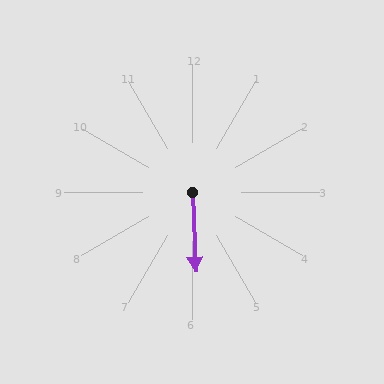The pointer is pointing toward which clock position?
Roughly 6 o'clock.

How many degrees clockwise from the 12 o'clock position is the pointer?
Approximately 177 degrees.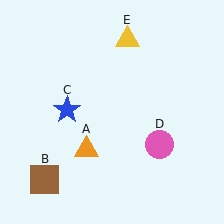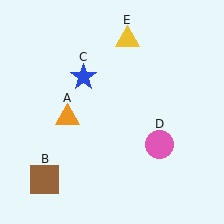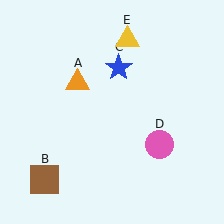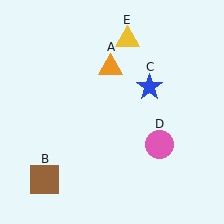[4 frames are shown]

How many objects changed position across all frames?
2 objects changed position: orange triangle (object A), blue star (object C).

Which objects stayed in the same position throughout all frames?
Brown square (object B) and pink circle (object D) and yellow triangle (object E) remained stationary.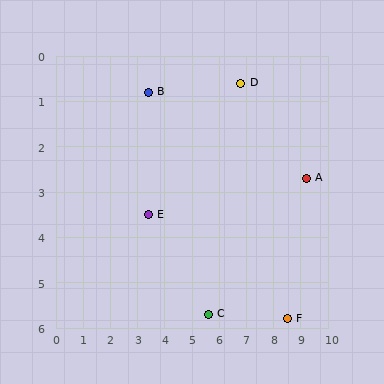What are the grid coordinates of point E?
Point E is at approximately (3.4, 3.5).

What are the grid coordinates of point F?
Point F is at approximately (8.5, 5.8).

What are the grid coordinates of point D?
Point D is at approximately (6.8, 0.6).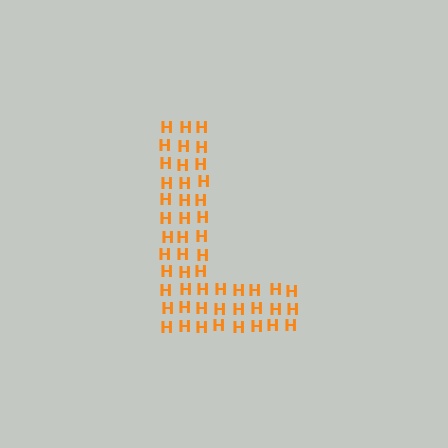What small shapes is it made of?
It is made of small letter H's.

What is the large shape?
The large shape is the letter L.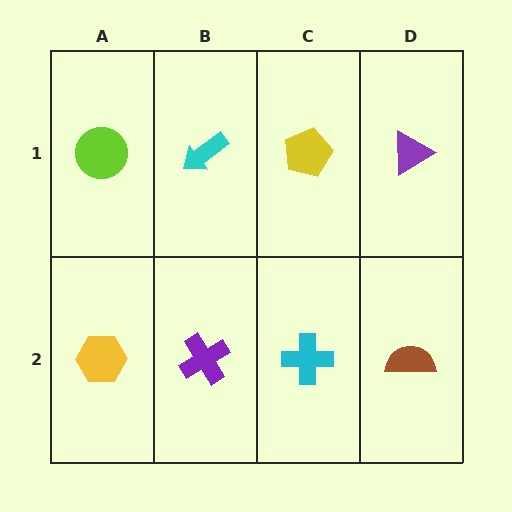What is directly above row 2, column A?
A lime circle.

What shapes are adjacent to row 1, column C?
A cyan cross (row 2, column C), a cyan arrow (row 1, column B), a purple triangle (row 1, column D).